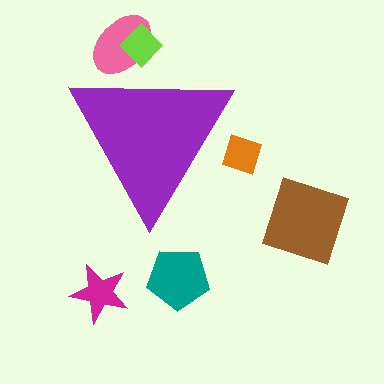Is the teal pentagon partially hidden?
No, the teal pentagon is fully visible.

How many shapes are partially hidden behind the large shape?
3 shapes are partially hidden.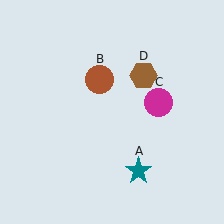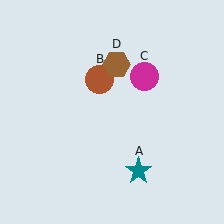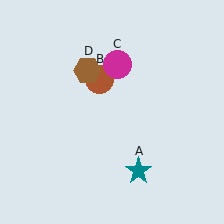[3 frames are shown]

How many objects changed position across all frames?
2 objects changed position: magenta circle (object C), brown hexagon (object D).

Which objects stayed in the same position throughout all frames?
Teal star (object A) and brown circle (object B) remained stationary.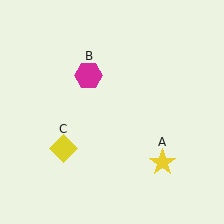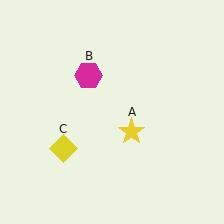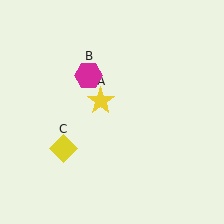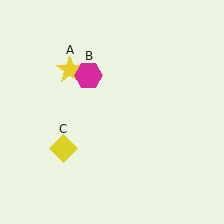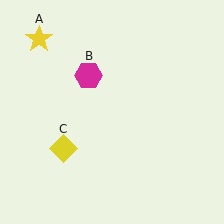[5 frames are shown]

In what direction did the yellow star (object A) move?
The yellow star (object A) moved up and to the left.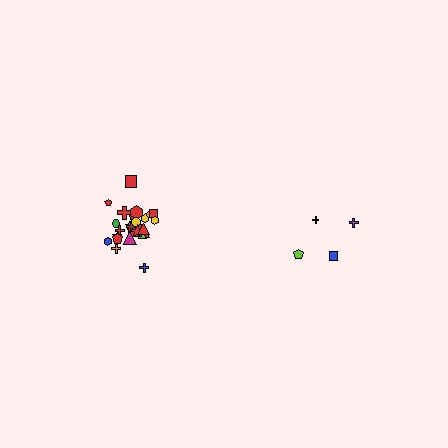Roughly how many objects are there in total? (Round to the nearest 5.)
Roughly 30 objects in total.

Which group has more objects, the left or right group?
The left group.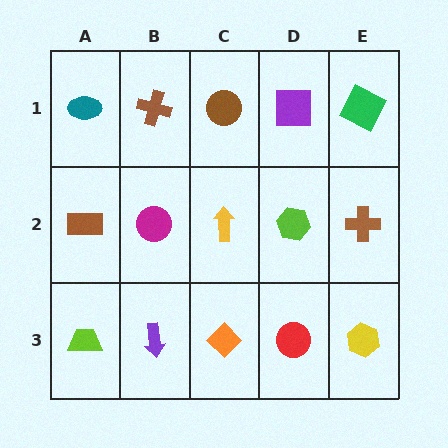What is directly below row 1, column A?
A brown rectangle.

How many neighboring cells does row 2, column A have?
3.